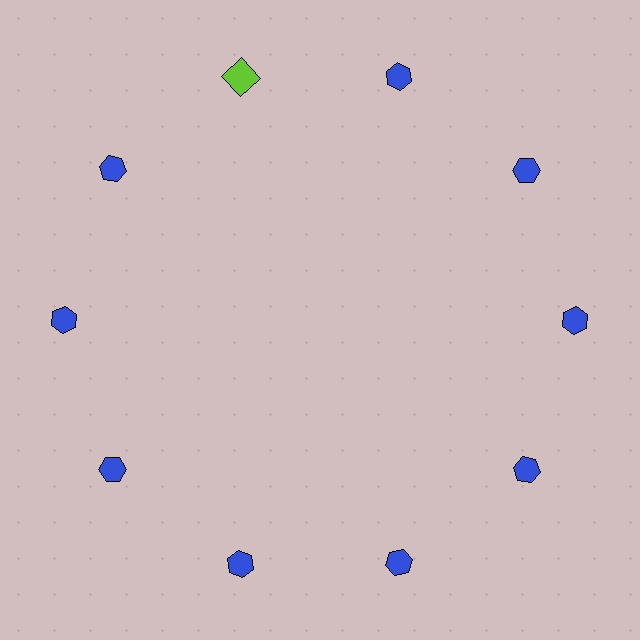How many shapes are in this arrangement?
There are 10 shapes arranged in a ring pattern.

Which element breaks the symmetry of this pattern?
The lime square at roughly the 11 o'clock position breaks the symmetry. All other shapes are blue hexagons.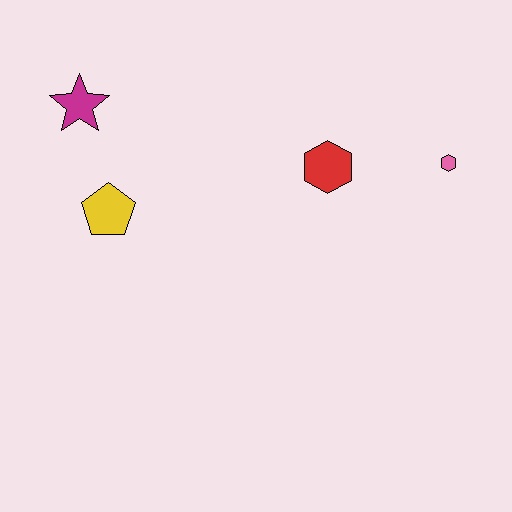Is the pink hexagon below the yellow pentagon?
No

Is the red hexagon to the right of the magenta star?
Yes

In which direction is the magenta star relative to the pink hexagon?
The magenta star is to the left of the pink hexagon.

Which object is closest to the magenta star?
The yellow pentagon is closest to the magenta star.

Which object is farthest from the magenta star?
The pink hexagon is farthest from the magenta star.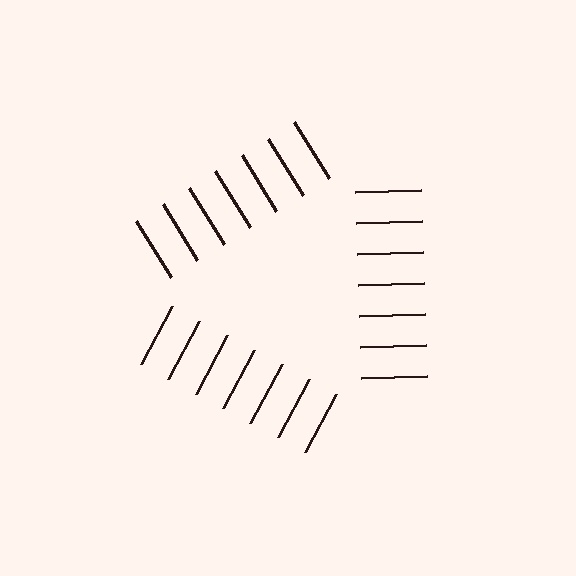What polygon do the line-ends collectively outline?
An illusory triangle — the line segments terminate on its edges but no continuous stroke is drawn.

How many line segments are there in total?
21 — 7 along each of the 3 edges.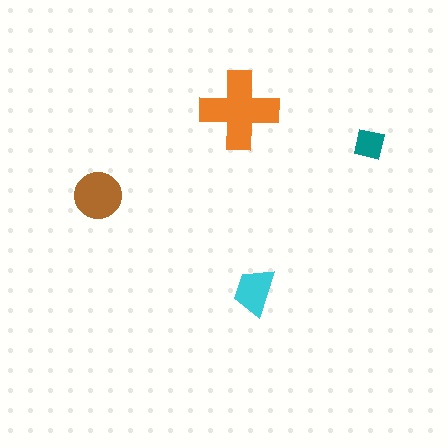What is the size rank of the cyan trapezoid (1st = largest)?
3rd.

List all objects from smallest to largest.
The teal square, the cyan trapezoid, the brown circle, the orange cross.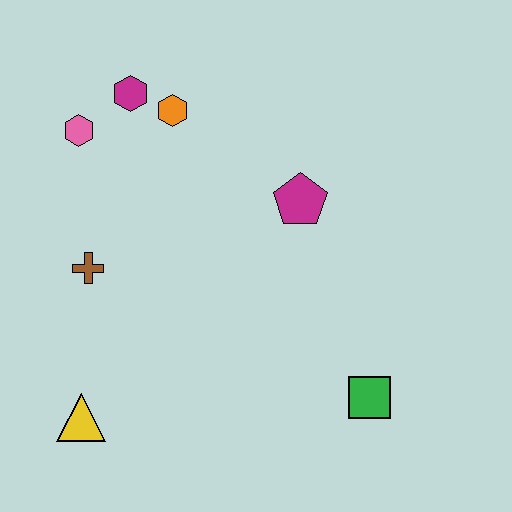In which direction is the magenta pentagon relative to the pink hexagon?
The magenta pentagon is to the right of the pink hexagon.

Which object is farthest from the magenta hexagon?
The green square is farthest from the magenta hexagon.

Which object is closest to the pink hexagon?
The magenta hexagon is closest to the pink hexagon.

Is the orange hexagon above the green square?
Yes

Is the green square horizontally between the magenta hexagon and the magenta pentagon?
No